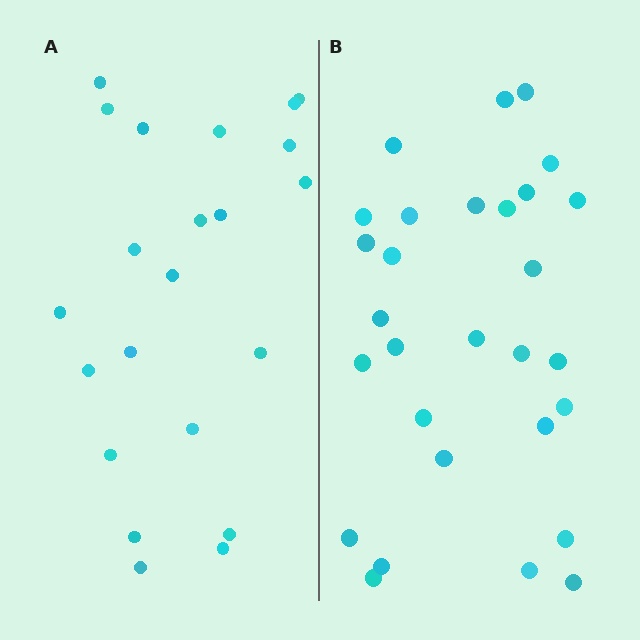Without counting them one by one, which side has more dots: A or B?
Region B (the right region) has more dots.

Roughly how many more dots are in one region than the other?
Region B has roughly 8 or so more dots than region A.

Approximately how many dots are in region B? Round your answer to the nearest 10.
About 30 dots. (The exact count is 29, which rounds to 30.)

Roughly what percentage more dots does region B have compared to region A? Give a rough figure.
About 30% more.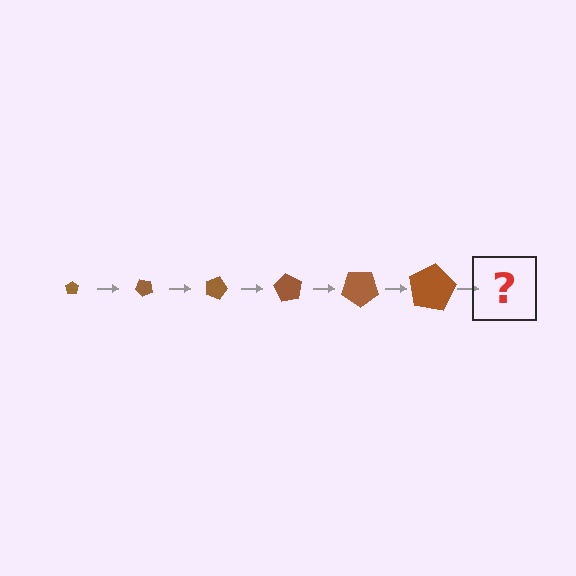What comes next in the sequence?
The next element should be a pentagon, larger than the previous one and rotated 270 degrees from the start.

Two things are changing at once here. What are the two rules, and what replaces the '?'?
The two rules are that the pentagon grows larger each step and it rotates 45 degrees each step. The '?' should be a pentagon, larger than the previous one and rotated 270 degrees from the start.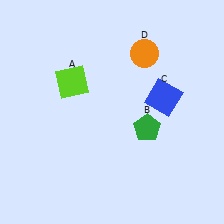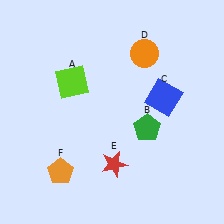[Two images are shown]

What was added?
A red star (E), an orange pentagon (F) were added in Image 2.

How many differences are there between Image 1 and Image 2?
There are 2 differences between the two images.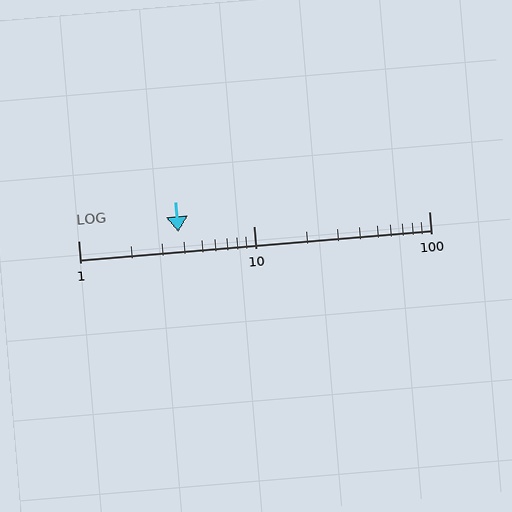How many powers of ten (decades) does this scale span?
The scale spans 2 decades, from 1 to 100.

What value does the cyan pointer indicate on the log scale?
The pointer indicates approximately 3.7.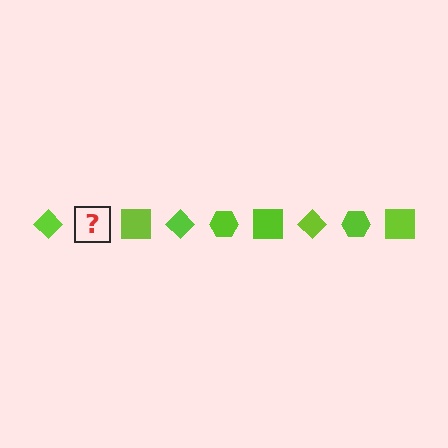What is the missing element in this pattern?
The missing element is a lime hexagon.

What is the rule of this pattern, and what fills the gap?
The rule is that the pattern cycles through diamond, hexagon, square shapes in lime. The gap should be filled with a lime hexagon.